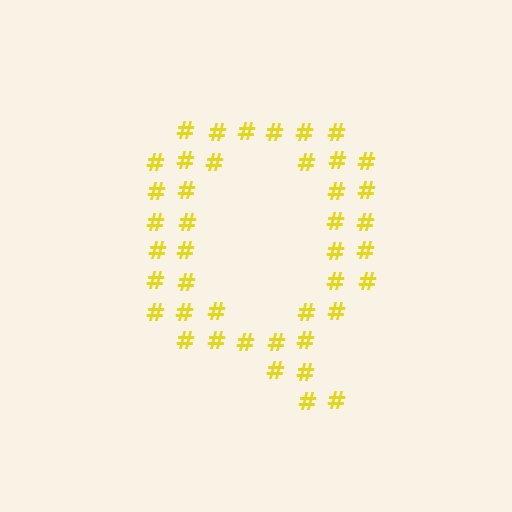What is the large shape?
The large shape is the letter Q.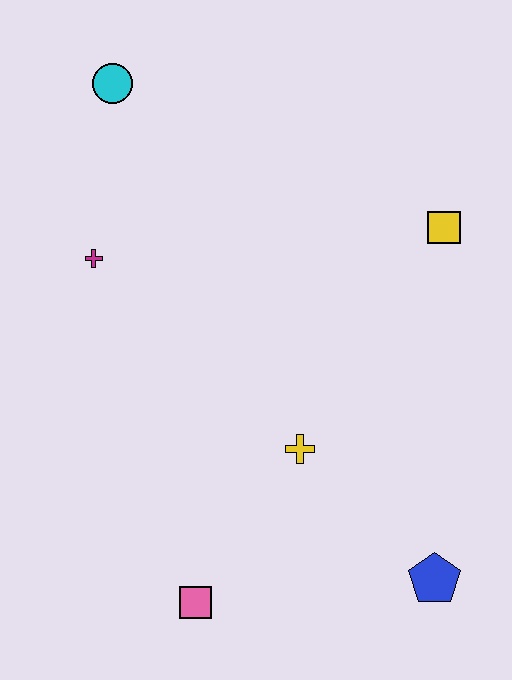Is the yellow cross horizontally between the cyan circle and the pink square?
No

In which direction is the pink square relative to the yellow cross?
The pink square is below the yellow cross.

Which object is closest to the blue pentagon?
The yellow cross is closest to the blue pentagon.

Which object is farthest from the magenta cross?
The blue pentagon is farthest from the magenta cross.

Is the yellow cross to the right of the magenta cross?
Yes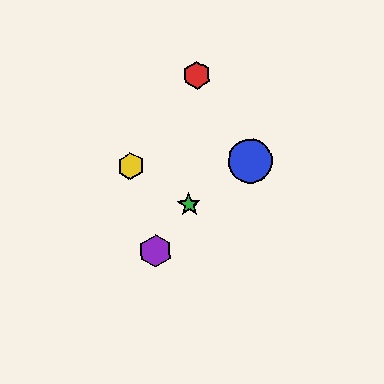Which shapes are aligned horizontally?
The blue circle, the yellow hexagon are aligned horizontally.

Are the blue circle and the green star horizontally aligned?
No, the blue circle is at y≈161 and the green star is at y≈205.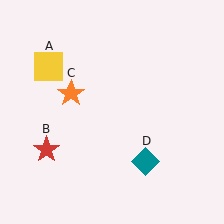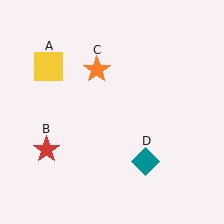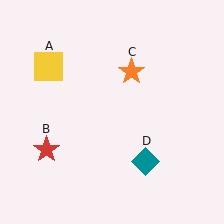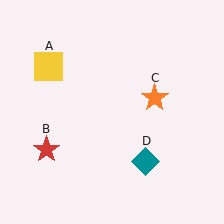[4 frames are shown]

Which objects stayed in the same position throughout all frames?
Yellow square (object A) and red star (object B) and teal diamond (object D) remained stationary.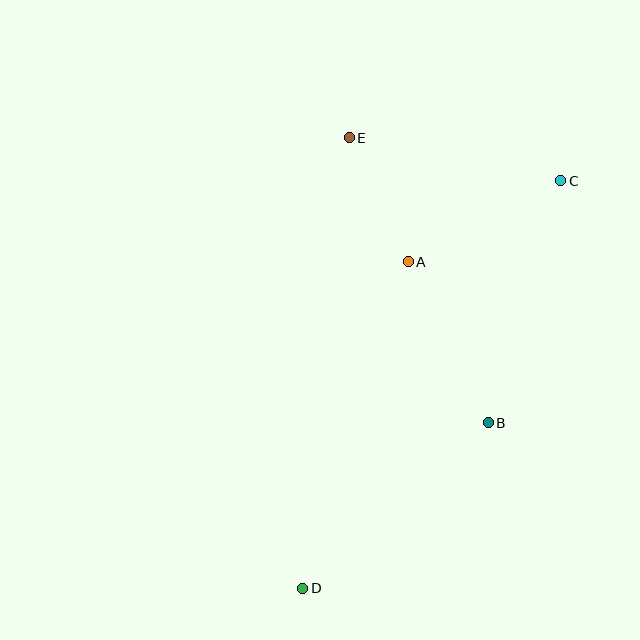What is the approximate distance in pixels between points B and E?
The distance between B and E is approximately 317 pixels.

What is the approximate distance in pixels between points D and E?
The distance between D and E is approximately 453 pixels.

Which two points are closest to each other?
Points A and E are closest to each other.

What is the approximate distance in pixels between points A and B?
The distance between A and B is approximately 180 pixels.